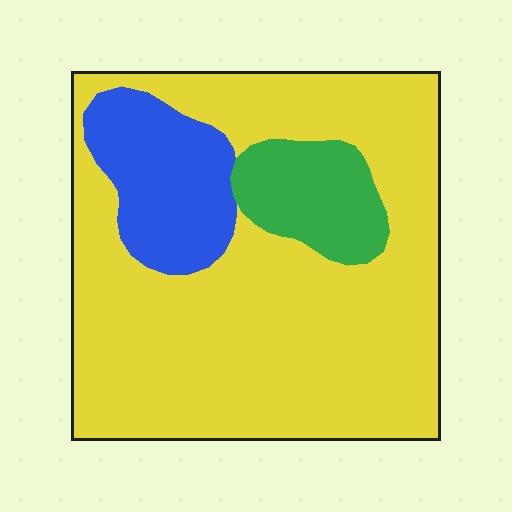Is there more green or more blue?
Blue.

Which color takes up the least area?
Green, at roughly 10%.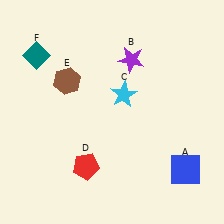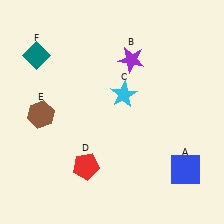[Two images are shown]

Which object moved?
The brown hexagon (E) moved down.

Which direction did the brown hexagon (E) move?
The brown hexagon (E) moved down.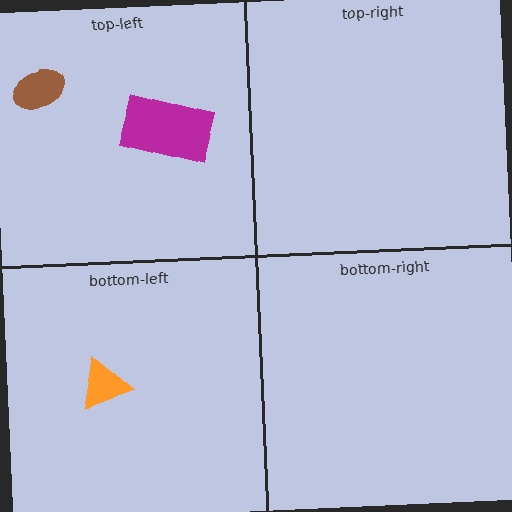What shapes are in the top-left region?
The magenta rectangle, the brown ellipse.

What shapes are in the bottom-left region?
The orange triangle.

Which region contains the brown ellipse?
The top-left region.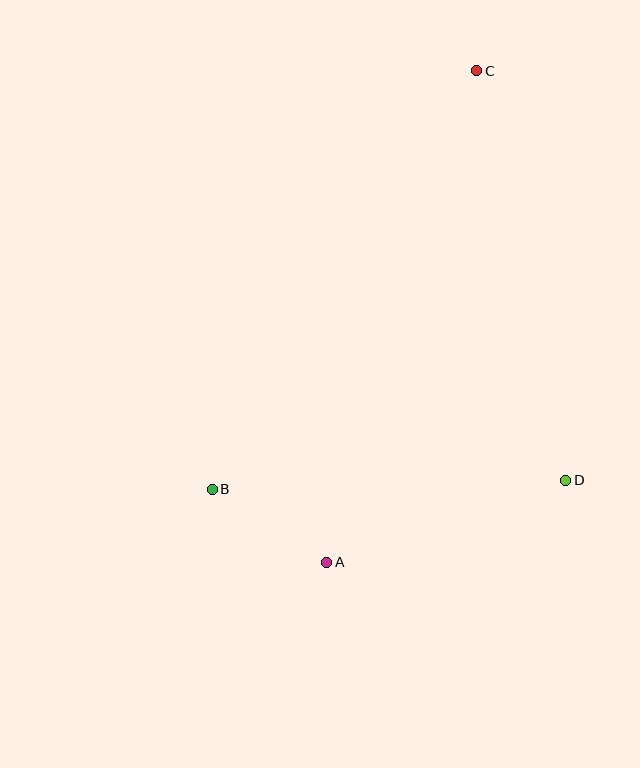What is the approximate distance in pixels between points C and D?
The distance between C and D is approximately 419 pixels.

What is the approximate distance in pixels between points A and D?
The distance between A and D is approximately 253 pixels.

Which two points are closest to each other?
Points A and B are closest to each other.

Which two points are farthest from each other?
Points A and C are farthest from each other.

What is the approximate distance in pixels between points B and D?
The distance between B and D is approximately 354 pixels.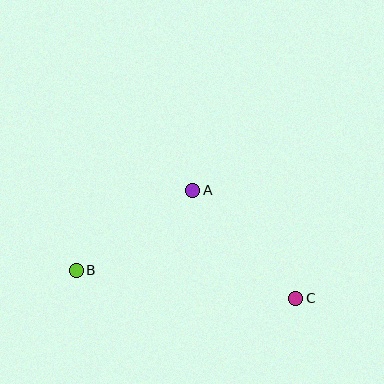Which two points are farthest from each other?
Points B and C are farthest from each other.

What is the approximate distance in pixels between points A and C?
The distance between A and C is approximately 149 pixels.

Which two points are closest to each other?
Points A and B are closest to each other.